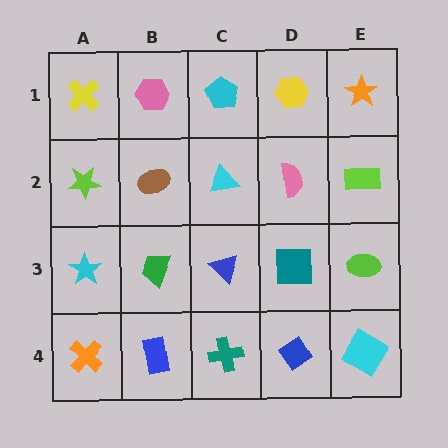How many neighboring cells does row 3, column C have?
4.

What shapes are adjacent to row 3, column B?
A brown ellipse (row 2, column B), a blue rectangle (row 4, column B), a cyan star (row 3, column A), a blue triangle (row 3, column C).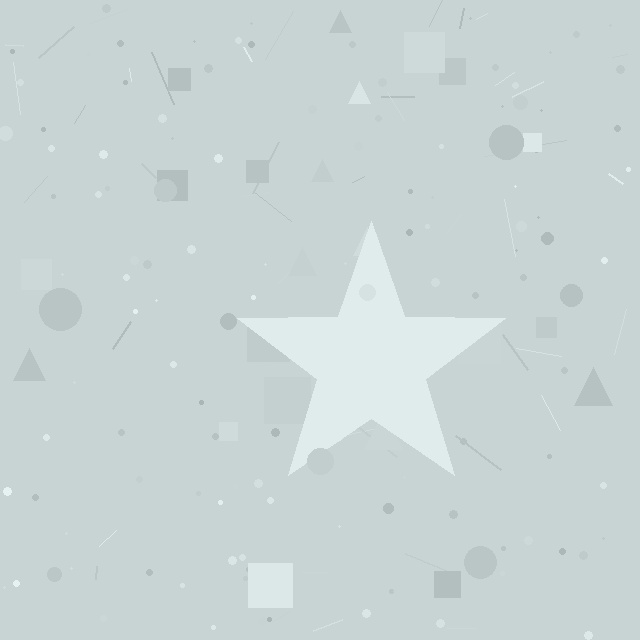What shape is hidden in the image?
A star is hidden in the image.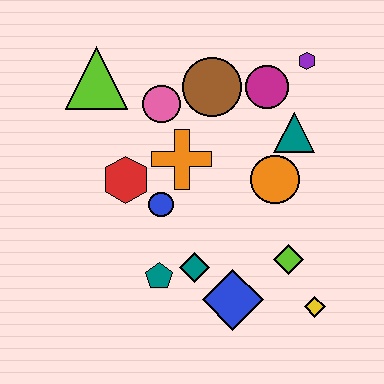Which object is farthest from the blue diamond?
The lime triangle is farthest from the blue diamond.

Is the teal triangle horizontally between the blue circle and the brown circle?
No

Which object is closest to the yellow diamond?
The lime diamond is closest to the yellow diamond.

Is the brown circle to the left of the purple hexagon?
Yes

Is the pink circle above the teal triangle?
Yes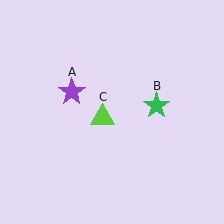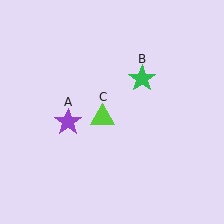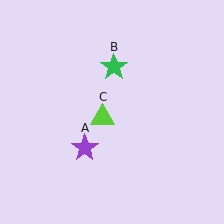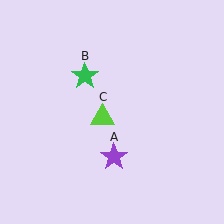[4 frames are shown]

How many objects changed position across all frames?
2 objects changed position: purple star (object A), green star (object B).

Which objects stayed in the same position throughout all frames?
Lime triangle (object C) remained stationary.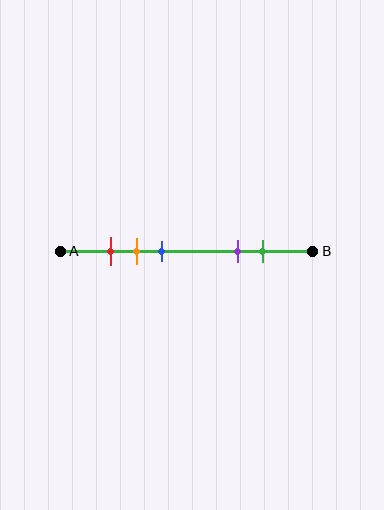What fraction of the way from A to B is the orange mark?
The orange mark is approximately 30% (0.3) of the way from A to B.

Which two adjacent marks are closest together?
The red and orange marks are the closest adjacent pair.